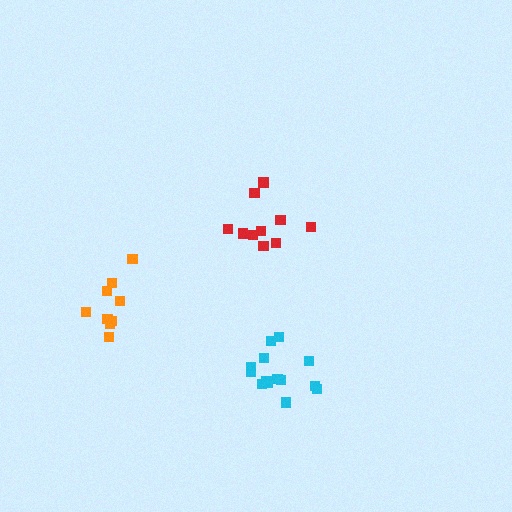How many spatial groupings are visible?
There are 3 spatial groupings.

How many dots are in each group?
Group 1: 9 dots, Group 2: 14 dots, Group 3: 10 dots (33 total).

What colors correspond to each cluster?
The clusters are colored: orange, cyan, red.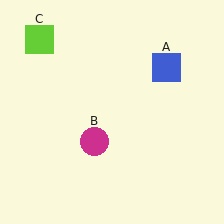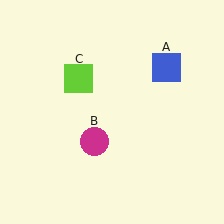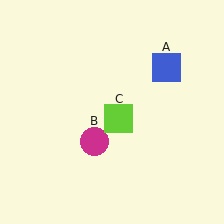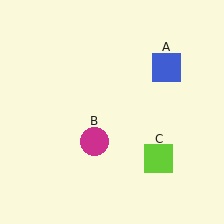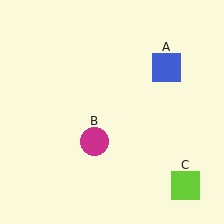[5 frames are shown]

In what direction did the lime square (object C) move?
The lime square (object C) moved down and to the right.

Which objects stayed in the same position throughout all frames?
Blue square (object A) and magenta circle (object B) remained stationary.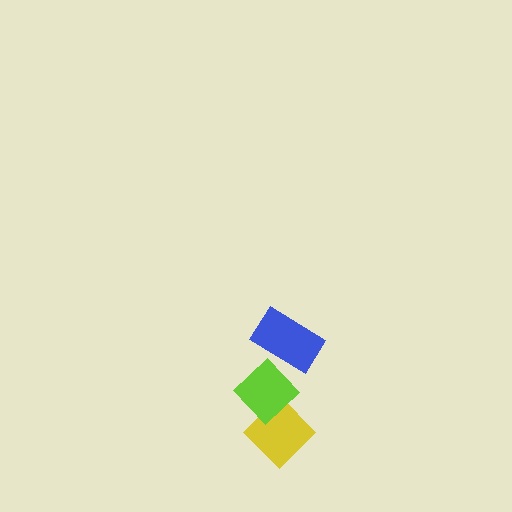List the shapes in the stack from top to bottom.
From top to bottom: the blue rectangle, the lime diamond, the yellow diamond.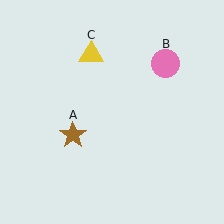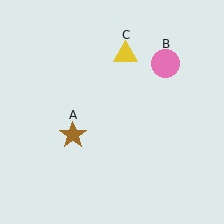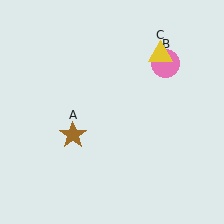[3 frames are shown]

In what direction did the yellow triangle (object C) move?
The yellow triangle (object C) moved right.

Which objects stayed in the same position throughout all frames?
Brown star (object A) and pink circle (object B) remained stationary.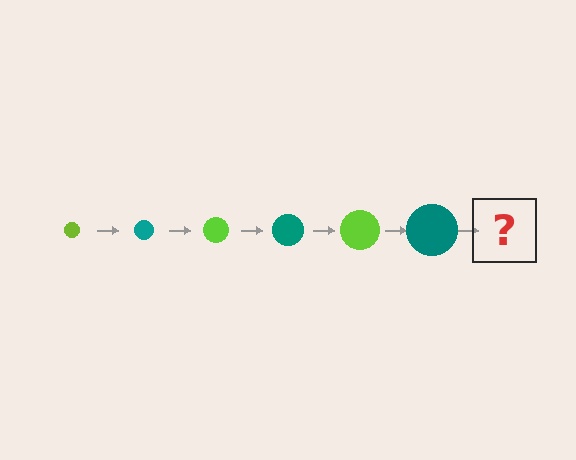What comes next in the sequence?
The next element should be a lime circle, larger than the previous one.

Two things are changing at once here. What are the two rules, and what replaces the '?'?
The two rules are that the circle grows larger each step and the color cycles through lime and teal. The '?' should be a lime circle, larger than the previous one.